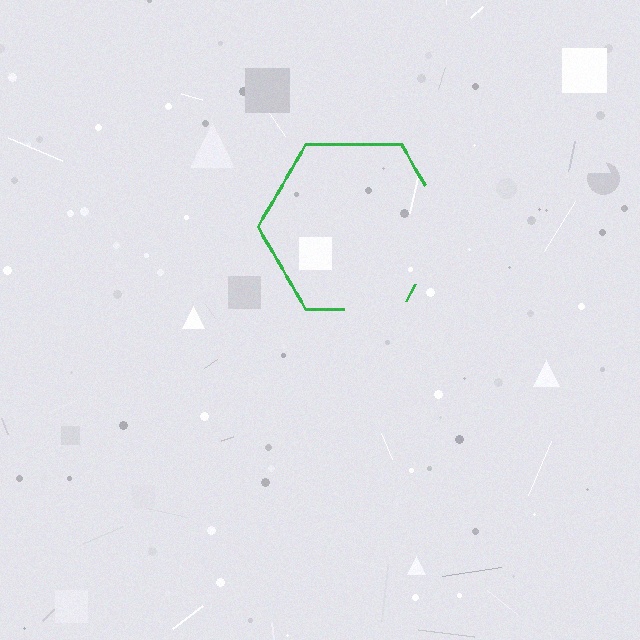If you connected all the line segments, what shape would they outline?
They would outline a hexagon.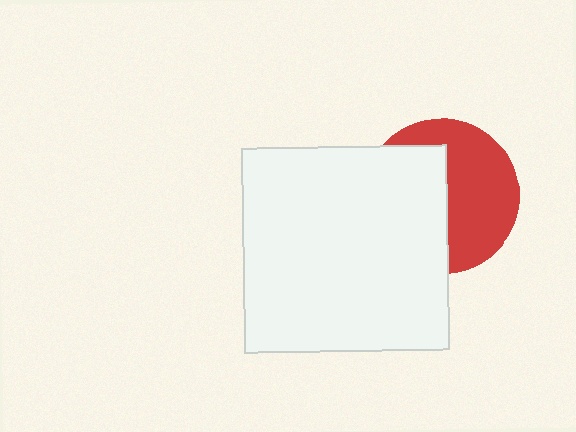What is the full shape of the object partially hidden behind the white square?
The partially hidden object is a red circle.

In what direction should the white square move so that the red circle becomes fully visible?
The white square should move left. That is the shortest direction to clear the overlap and leave the red circle fully visible.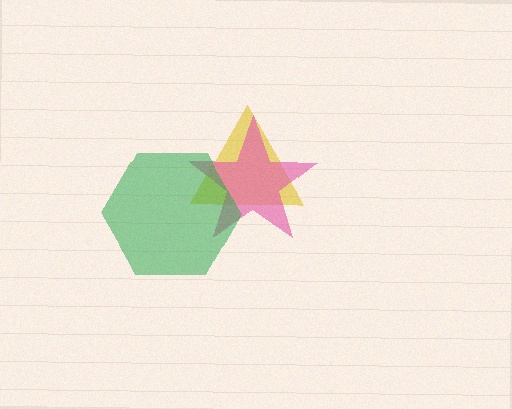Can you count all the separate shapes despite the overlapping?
Yes, there are 3 separate shapes.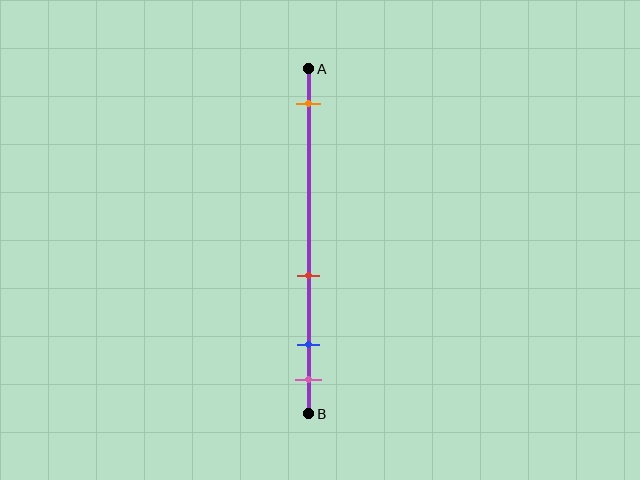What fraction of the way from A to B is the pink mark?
The pink mark is approximately 90% (0.9) of the way from A to B.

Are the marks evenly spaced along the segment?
No, the marks are not evenly spaced.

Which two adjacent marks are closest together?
The blue and pink marks are the closest adjacent pair.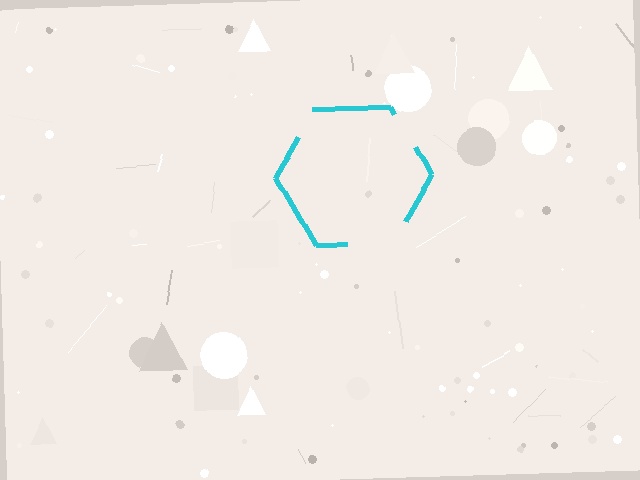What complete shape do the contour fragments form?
The contour fragments form a hexagon.